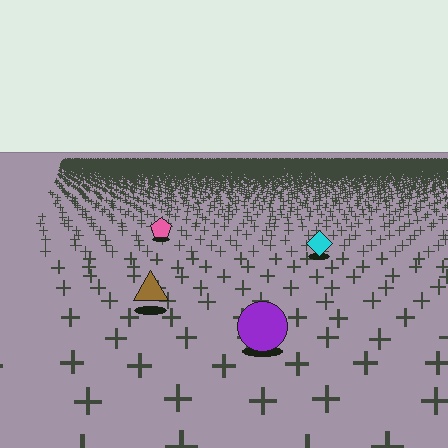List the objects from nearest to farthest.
From nearest to farthest: the purple circle, the brown triangle, the cyan diamond, the pink pentagon.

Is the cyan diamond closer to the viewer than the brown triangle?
No. The brown triangle is closer — you can tell from the texture gradient: the ground texture is coarser near it.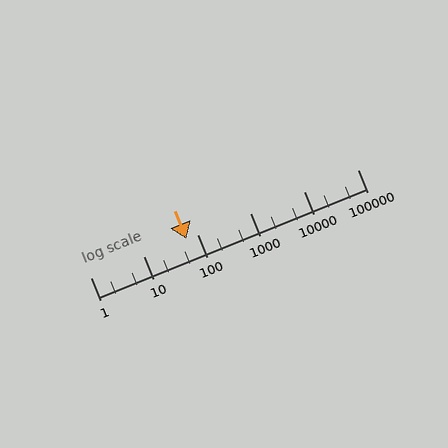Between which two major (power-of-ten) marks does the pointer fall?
The pointer is between 10 and 100.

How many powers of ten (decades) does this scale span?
The scale spans 5 decades, from 1 to 100000.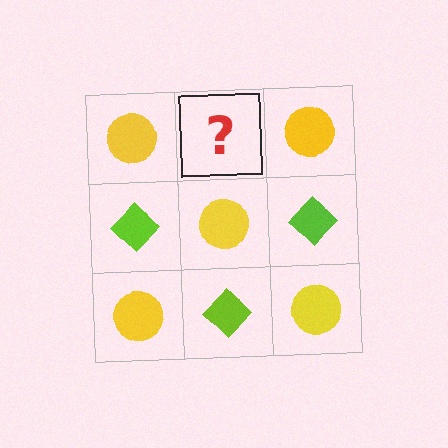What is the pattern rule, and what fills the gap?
The rule is that it alternates yellow circle and lime diamond in a checkerboard pattern. The gap should be filled with a lime diamond.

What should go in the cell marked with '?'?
The missing cell should contain a lime diamond.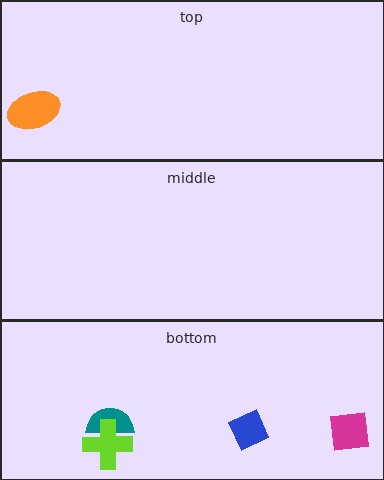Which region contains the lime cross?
The bottom region.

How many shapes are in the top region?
1.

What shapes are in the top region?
The orange ellipse.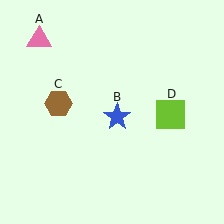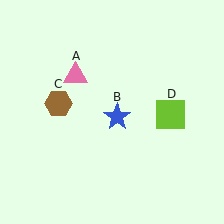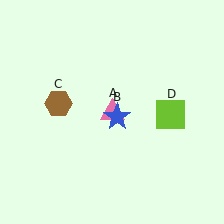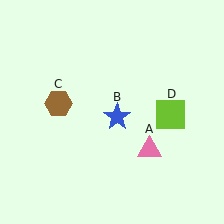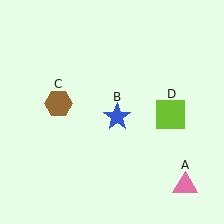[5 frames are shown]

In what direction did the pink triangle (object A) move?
The pink triangle (object A) moved down and to the right.